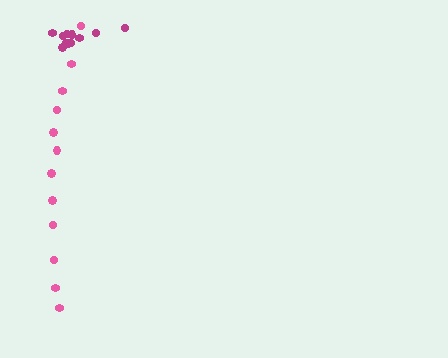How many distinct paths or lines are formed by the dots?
There are 2 distinct paths.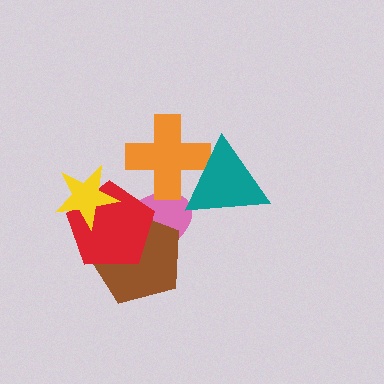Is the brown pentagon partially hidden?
Yes, it is partially covered by another shape.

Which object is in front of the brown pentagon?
The red pentagon is in front of the brown pentagon.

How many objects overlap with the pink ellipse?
3 objects overlap with the pink ellipse.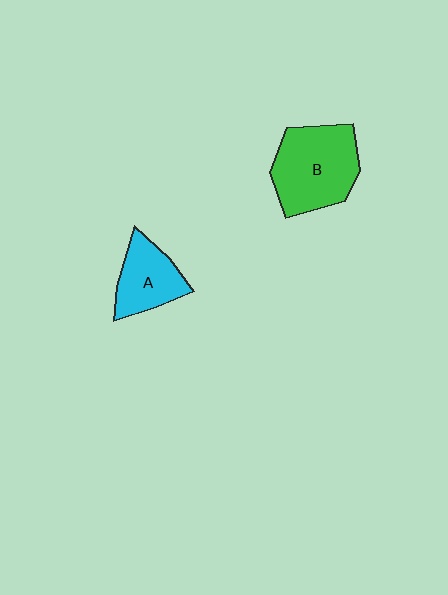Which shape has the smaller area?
Shape A (cyan).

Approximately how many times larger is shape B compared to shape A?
Approximately 1.6 times.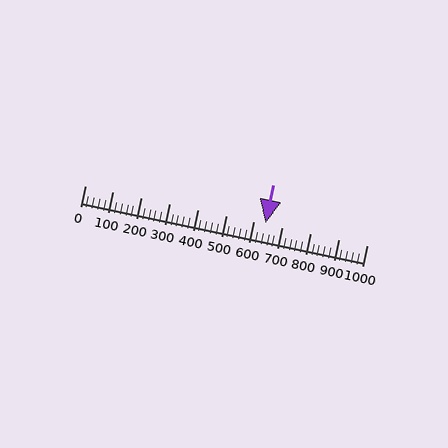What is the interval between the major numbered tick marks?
The major tick marks are spaced 100 units apart.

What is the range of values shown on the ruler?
The ruler shows values from 0 to 1000.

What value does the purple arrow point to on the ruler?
The purple arrow points to approximately 640.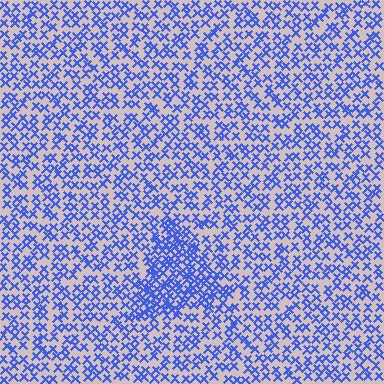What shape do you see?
I see a triangle.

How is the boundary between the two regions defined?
The boundary is defined by a change in element density (approximately 1.9x ratio). All elements are the same color, size, and shape.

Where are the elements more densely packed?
The elements are more densely packed inside the triangle boundary.